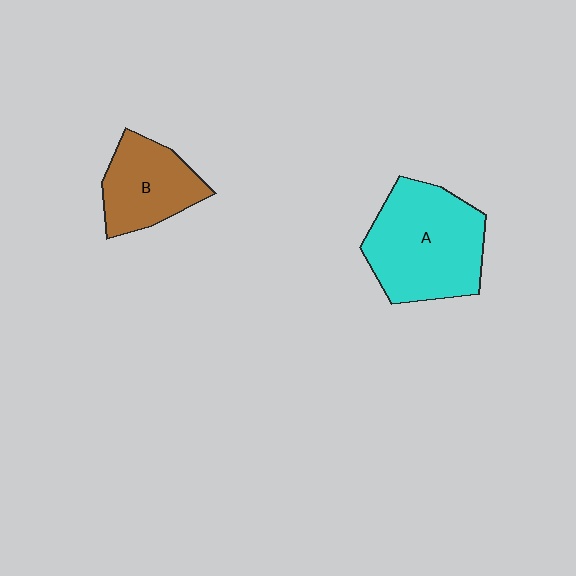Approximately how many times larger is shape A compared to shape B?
Approximately 1.6 times.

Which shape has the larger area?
Shape A (cyan).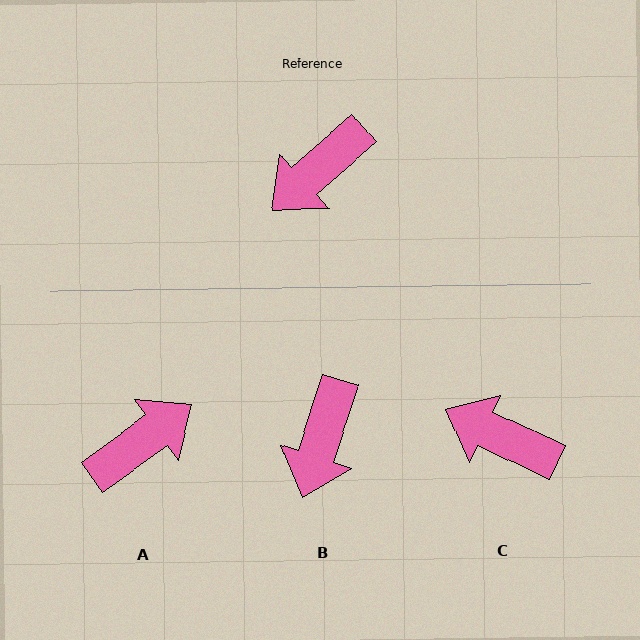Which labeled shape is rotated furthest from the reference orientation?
A, about 175 degrees away.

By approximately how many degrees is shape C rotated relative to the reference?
Approximately 67 degrees clockwise.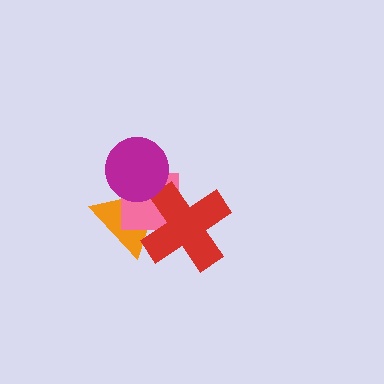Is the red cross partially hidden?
No, no other shape covers it.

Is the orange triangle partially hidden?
Yes, it is partially covered by another shape.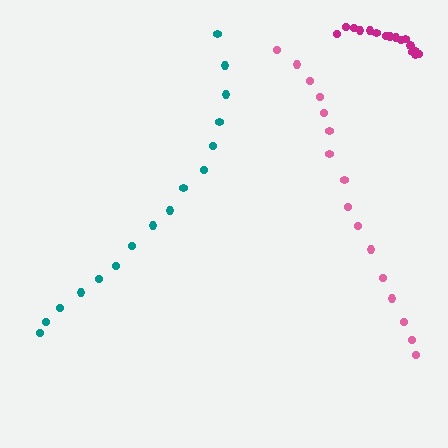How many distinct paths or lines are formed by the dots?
There are 3 distinct paths.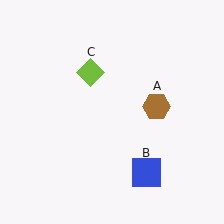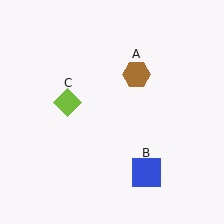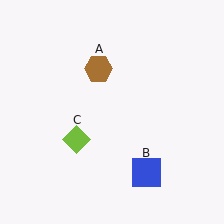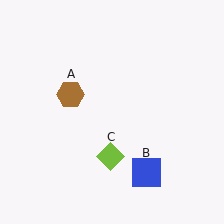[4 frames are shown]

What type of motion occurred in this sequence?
The brown hexagon (object A), lime diamond (object C) rotated counterclockwise around the center of the scene.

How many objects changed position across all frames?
2 objects changed position: brown hexagon (object A), lime diamond (object C).